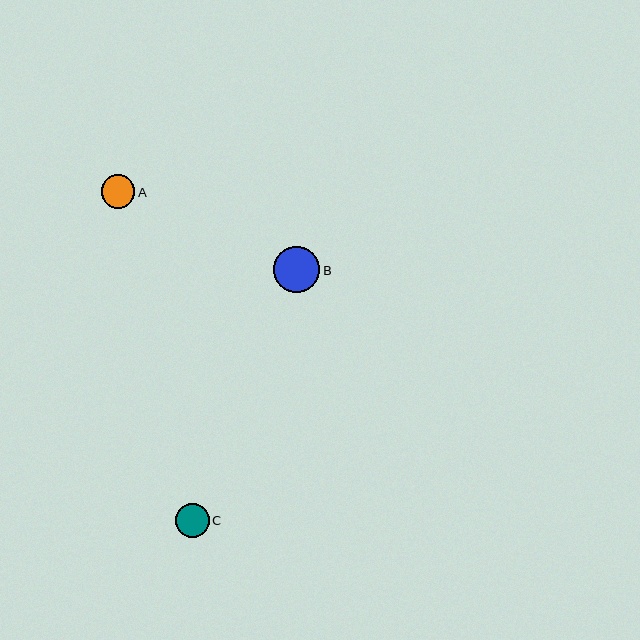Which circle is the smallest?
Circle C is the smallest with a size of approximately 33 pixels.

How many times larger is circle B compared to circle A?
Circle B is approximately 1.4 times the size of circle A.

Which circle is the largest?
Circle B is the largest with a size of approximately 46 pixels.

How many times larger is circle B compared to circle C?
Circle B is approximately 1.4 times the size of circle C.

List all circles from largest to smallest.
From largest to smallest: B, A, C.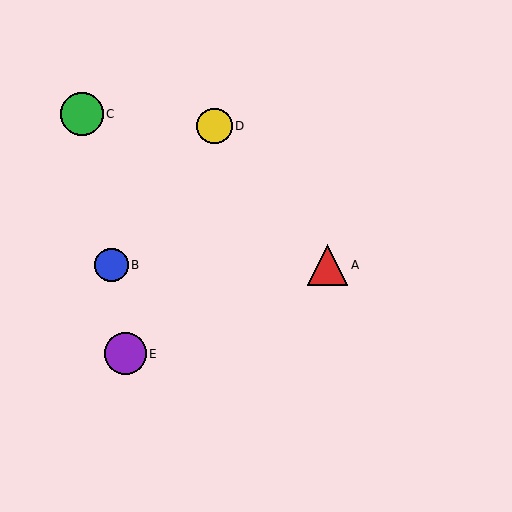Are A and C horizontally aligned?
No, A is at y≈265 and C is at y≈114.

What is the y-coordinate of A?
Object A is at y≈265.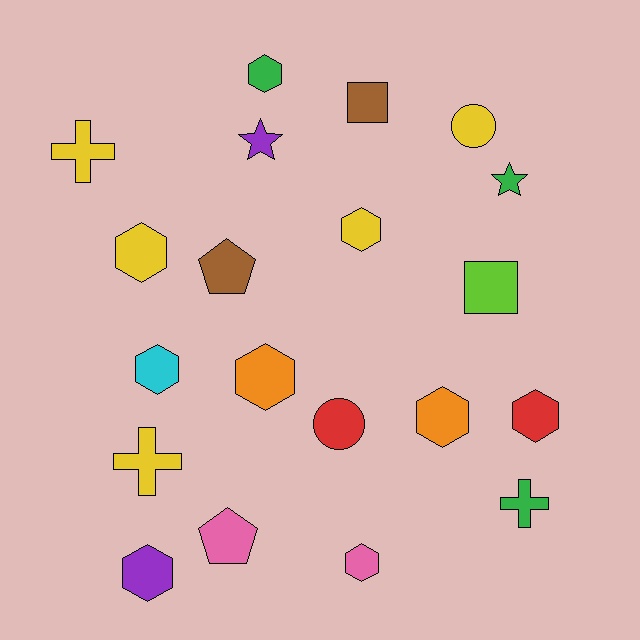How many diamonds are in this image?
There are no diamonds.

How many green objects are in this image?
There are 3 green objects.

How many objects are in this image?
There are 20 objects.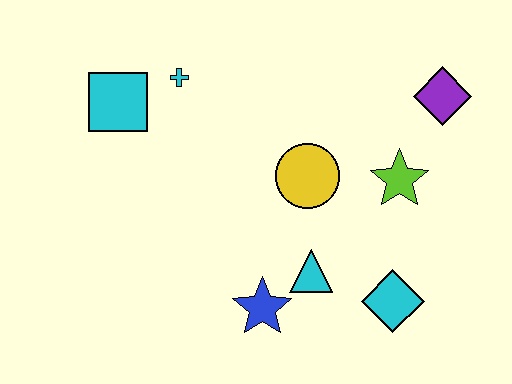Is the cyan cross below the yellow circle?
No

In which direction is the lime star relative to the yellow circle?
The lime star is to the right of the yellow circle.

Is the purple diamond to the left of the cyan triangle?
No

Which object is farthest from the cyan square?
The cyan diamond is farthest from the cyan square.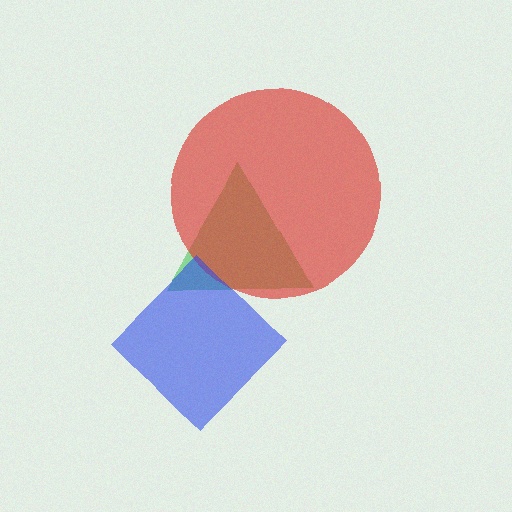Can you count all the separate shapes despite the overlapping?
Yes, there are 3 separate shapes.